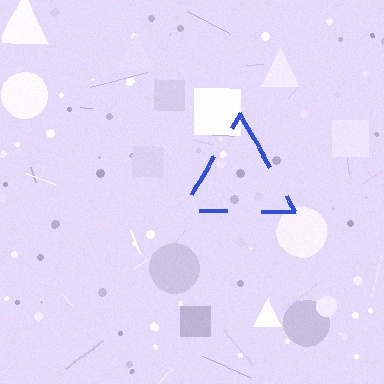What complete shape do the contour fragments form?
The contour fragments form a triangle.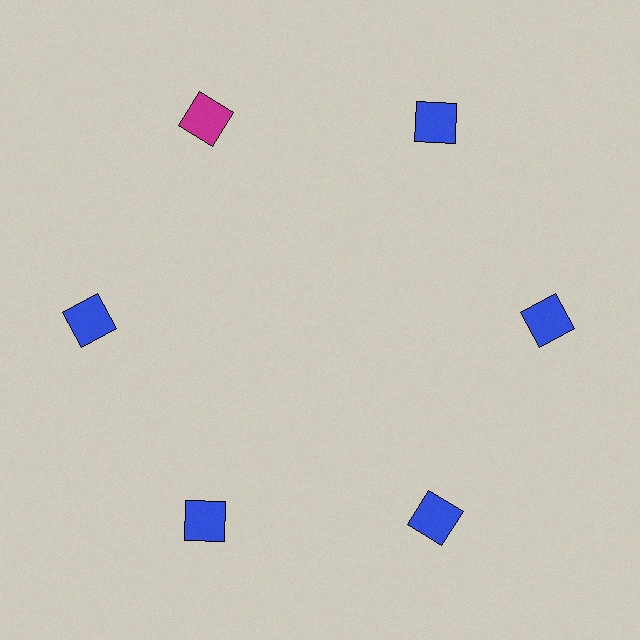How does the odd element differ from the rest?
It has a different color: magenta instead of blue.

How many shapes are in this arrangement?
There are 6 shapes arranged in a ring pattern.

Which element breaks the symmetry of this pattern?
The magenta square at roughly the 11 o'clock position breaks the symmetry. All other shapes are blue squares.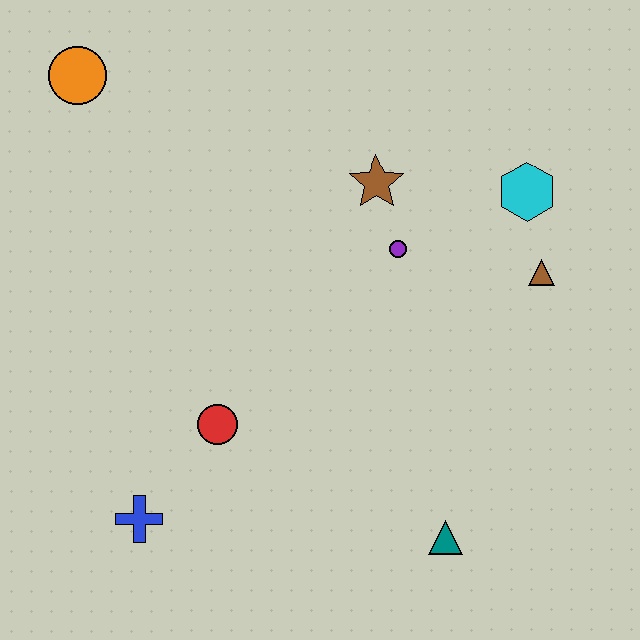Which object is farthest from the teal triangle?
The orange circle is farthest from the teal triangle.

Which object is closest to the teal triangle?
The red circle is closest to the teal triangle.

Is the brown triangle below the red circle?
No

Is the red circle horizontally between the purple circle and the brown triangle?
No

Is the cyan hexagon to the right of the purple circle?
Yes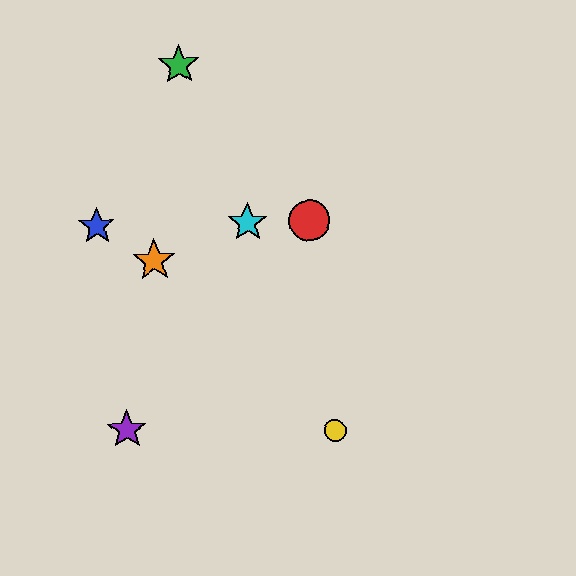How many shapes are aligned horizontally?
3 shapes (the red circle, the blue star, the cyan star) are aligned horizontally.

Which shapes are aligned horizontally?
The red circle, the blue star, the cyan star are aligned horizontally.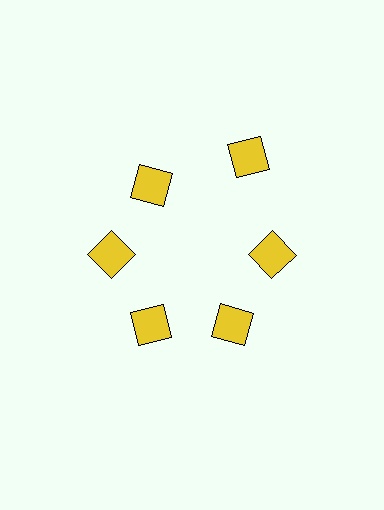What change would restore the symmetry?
The symmetry would be restored by moving it inward, back onto the ring so that all 6 diamonds sit at equal angles and equal distance from the center.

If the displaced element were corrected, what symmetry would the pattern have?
It would have 6-fold rotational symmetry — the pattern would map onto itself every 60 degrees.